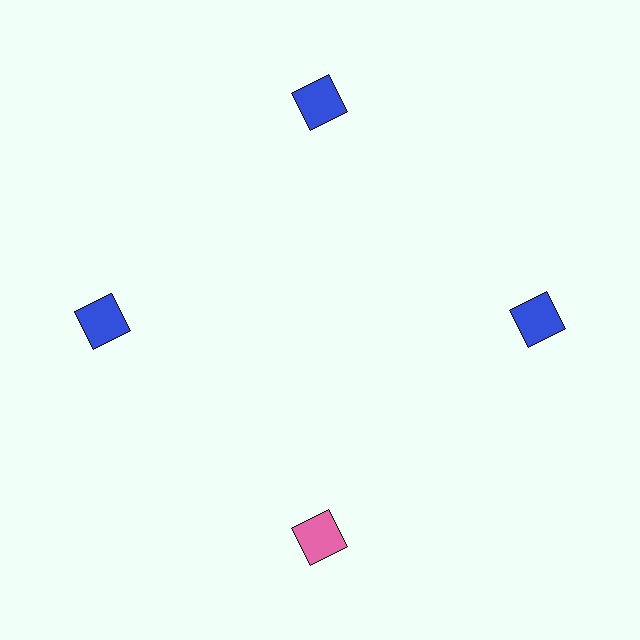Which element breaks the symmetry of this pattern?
The pink square at roughly the 6 o'clock position breaks the symmetry. All other shapes are blue squares.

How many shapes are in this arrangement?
There are 4 shapes arranged in a ring pattern.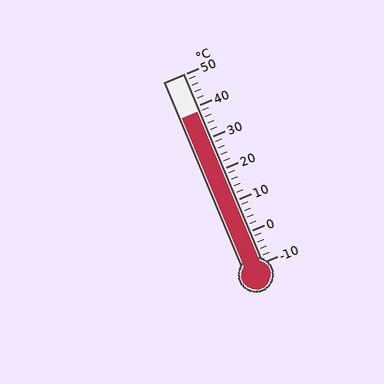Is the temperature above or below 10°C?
The temperature is above 10°C.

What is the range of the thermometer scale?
The thermometer scale ranges from -10°C to 50°C.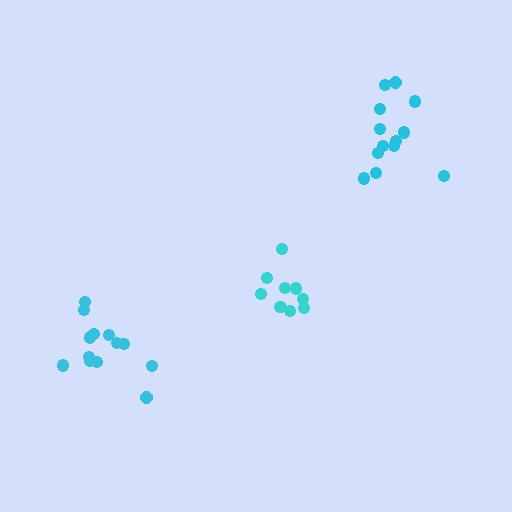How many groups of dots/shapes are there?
There are 3 groups.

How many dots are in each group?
Group 1: 10 dots, Group 2: 14 dots, Group 3: 13 dots (37 total).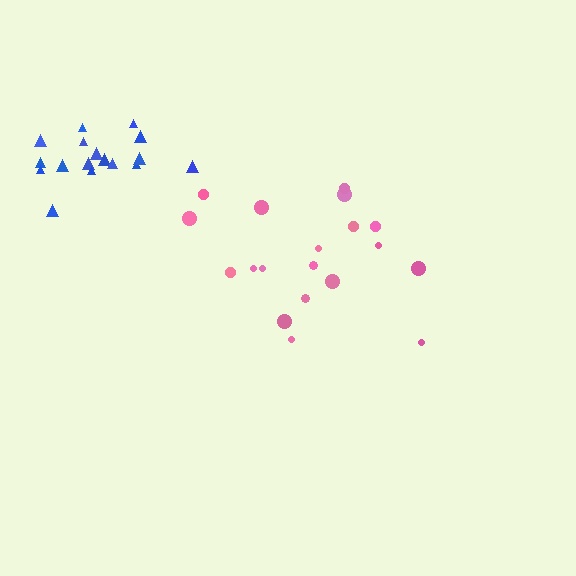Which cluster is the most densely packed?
Blue.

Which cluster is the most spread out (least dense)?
Pink.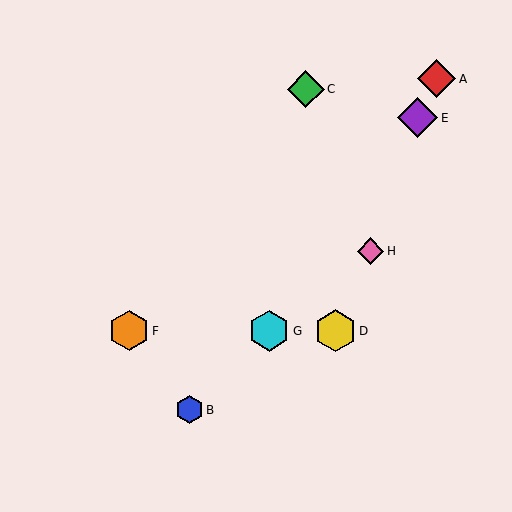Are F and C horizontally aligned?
No, F is at y≈331 and C is at y≈89.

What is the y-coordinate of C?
Object C is at y≈89.